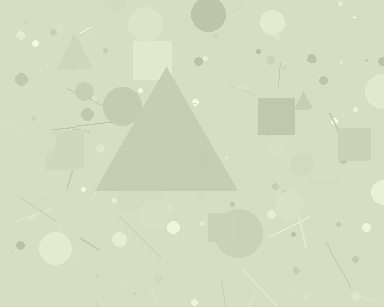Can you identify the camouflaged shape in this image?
The camouflaged shape is a triangle.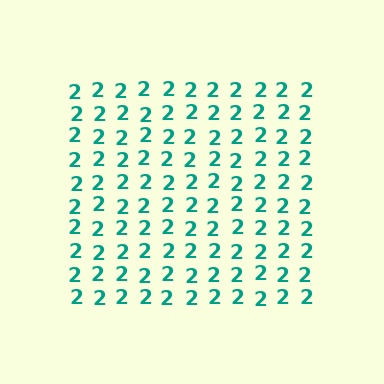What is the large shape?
The large shape is a square.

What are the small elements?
The small elements are digit 2's.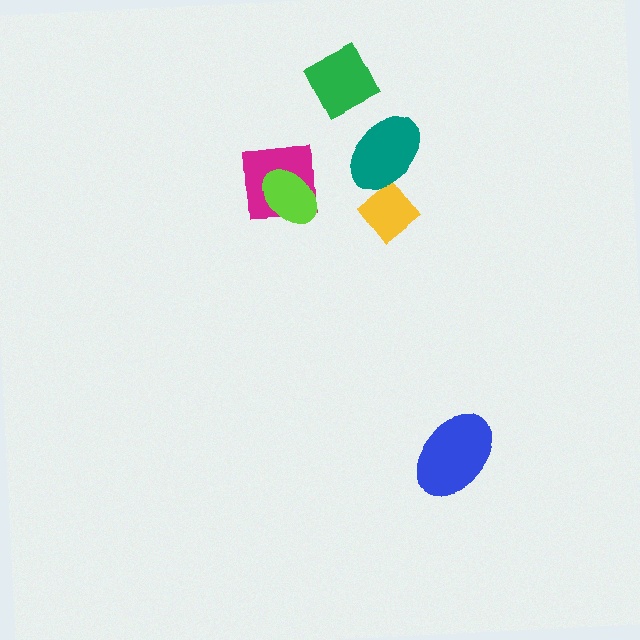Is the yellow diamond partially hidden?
Yes, it is partially covered by another shape.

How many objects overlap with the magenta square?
1 object overlaps with the magenta square.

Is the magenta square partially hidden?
Yes, it is partially covered by another shape.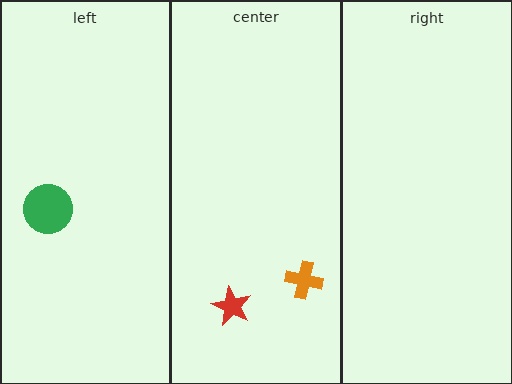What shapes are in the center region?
The red star, the orange cross.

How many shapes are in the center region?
2.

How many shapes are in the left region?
1.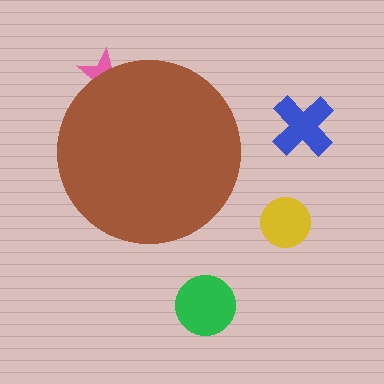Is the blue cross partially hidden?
No, the blue cross is fully visible.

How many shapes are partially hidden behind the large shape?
1 shape is partially hidden.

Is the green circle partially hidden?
No, the green circle is fully visible.